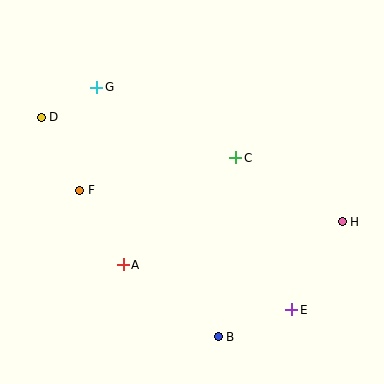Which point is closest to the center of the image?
Point C at (236, 158) is closest to the center.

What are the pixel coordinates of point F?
Point F is at (80, 190).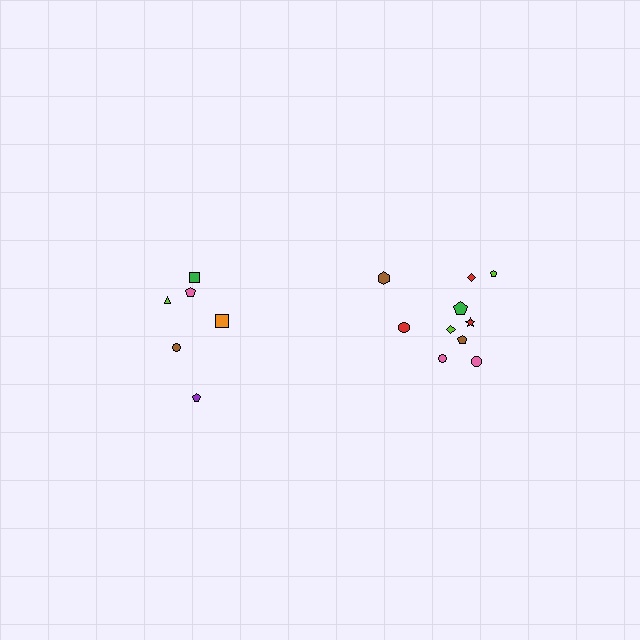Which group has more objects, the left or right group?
The right group.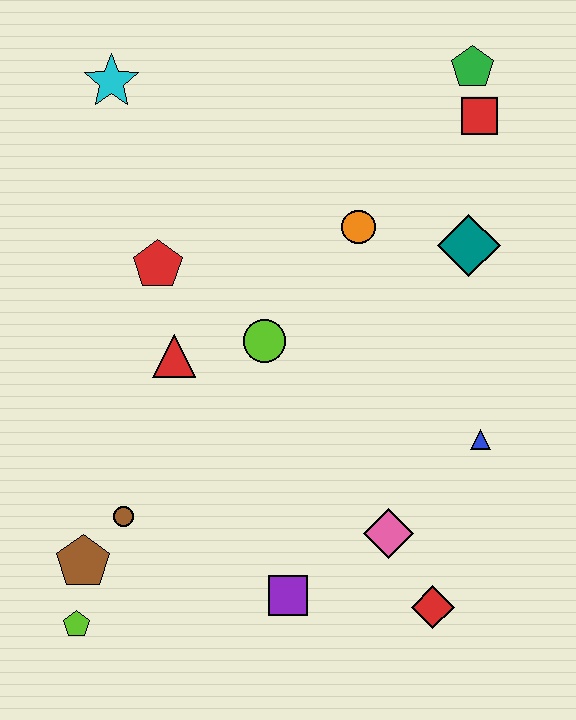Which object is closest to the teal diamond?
The orange circle is closest to the teal diamond.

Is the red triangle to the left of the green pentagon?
Yes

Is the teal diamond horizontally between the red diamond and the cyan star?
No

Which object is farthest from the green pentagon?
The lime pentagon is farthest from the green pentagon.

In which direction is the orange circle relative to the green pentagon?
The orange circle is below the green pentagon.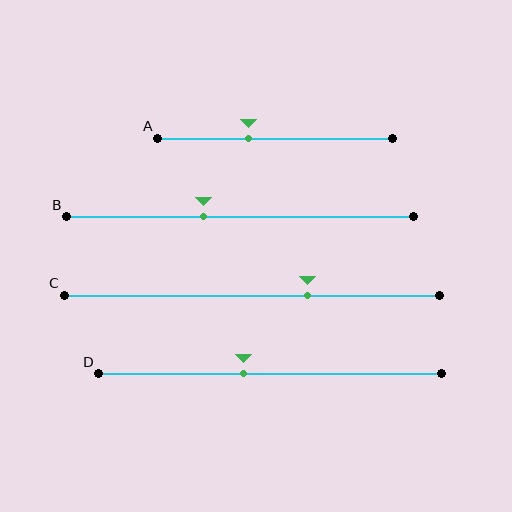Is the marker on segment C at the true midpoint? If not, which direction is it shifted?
No, the marker on segment C is shifted to the right by about 15% of the segment length.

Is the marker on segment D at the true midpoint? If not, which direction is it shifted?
No, the marker on segment D is shifted to the left by about 8% of the segment length.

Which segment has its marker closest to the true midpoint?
Segment D has its marker closest to the true midpoint.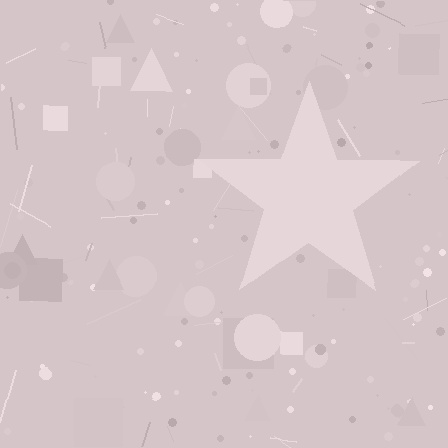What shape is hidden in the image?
A star is hidden in the image.